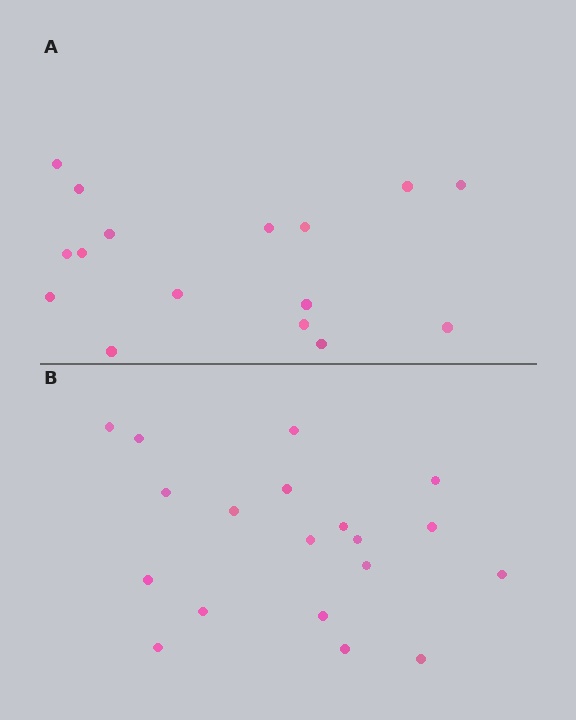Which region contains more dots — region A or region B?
Region B (the bottom region) has more dots.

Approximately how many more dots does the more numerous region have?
Region B has just a few more — roughly 2 or 3 more dots than region A.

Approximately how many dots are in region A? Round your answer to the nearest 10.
About 20 dots. (The exact count is 16, which rounds to 20.)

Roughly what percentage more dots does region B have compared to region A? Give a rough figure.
About 20% more.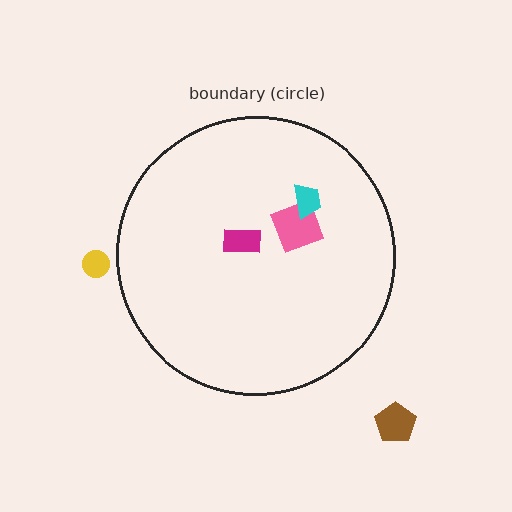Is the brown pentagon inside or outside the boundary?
Outside.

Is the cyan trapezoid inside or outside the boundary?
Inside.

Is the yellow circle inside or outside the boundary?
Outside.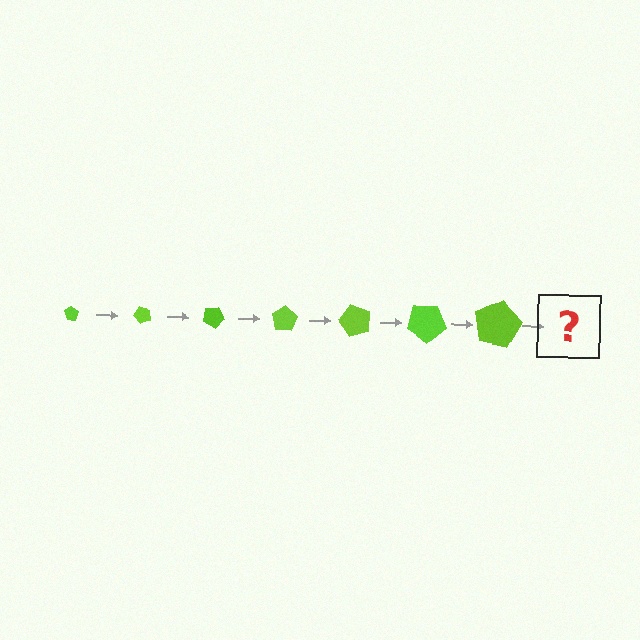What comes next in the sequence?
The next element should be a pentagon, larger than the previous one and rotated 350 degrees from the start.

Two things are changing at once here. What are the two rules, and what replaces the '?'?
The two rules are that the pentagon grows larger each step and it rotates 50 degrees each step. The '?' should be a pentagon, larger than the previous one and rotated 350 degrees from the start.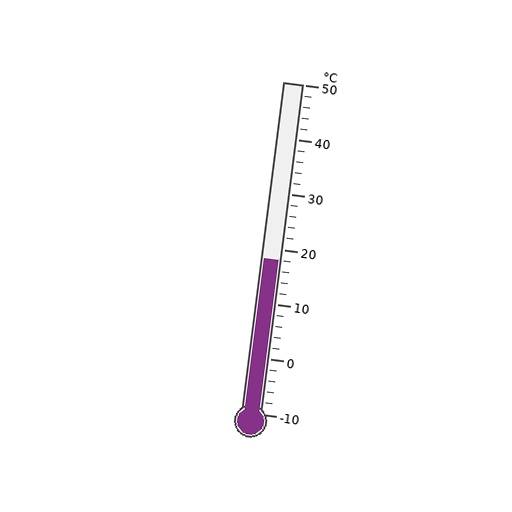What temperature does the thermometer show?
The thermometer shows approximately 18°C.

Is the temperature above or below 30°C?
The temperature is below 30°C.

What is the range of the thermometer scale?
The thermometer scale ranges from -10°C to 50°C.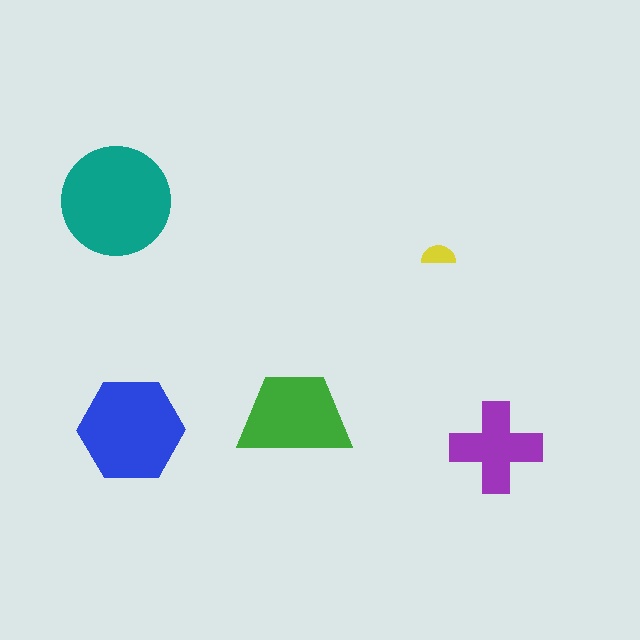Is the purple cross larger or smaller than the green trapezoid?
Smaller.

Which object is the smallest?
The yellow semicircle.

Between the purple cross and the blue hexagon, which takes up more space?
The blue hexagon.